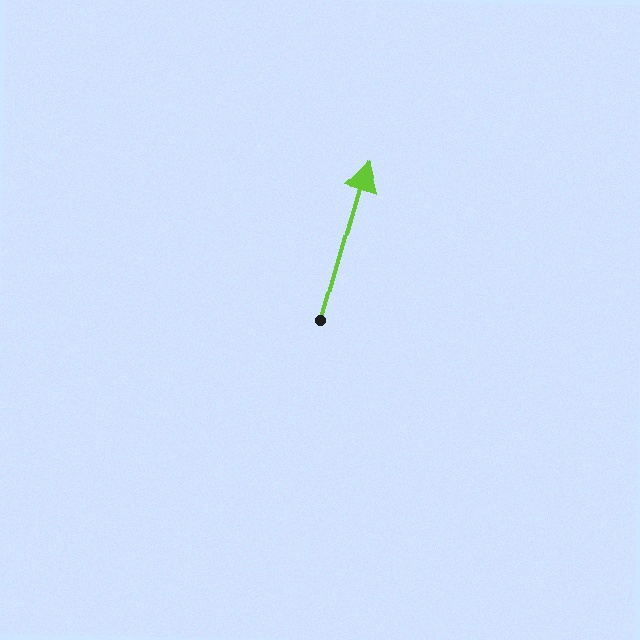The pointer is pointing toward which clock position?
Roughly 1 o'clock.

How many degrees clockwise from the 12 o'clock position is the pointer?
Approximately 16 degrees.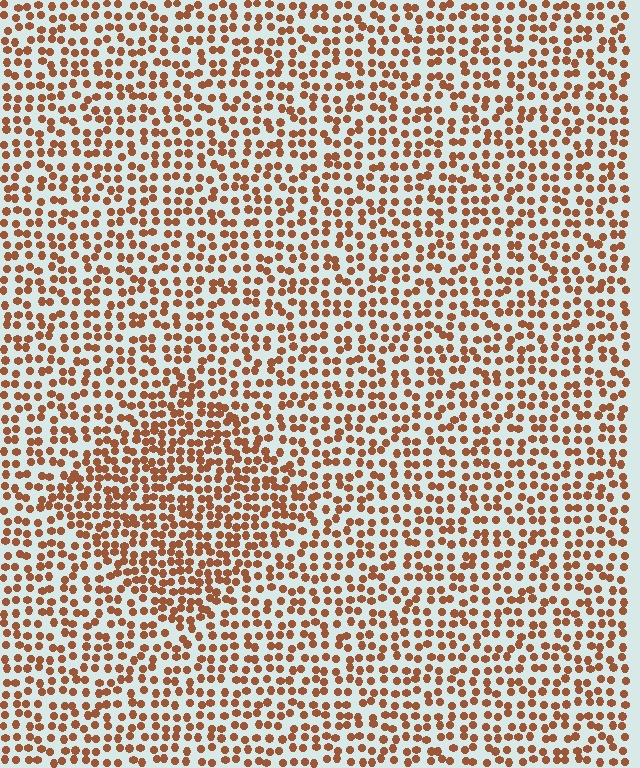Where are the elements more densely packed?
The elements are more densely packed inside the diamond boundary.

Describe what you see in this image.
The image contains small brown elements arranged at two different densities. A diamond-shaped region is visible where the elements are more densely packed than the surrounding area.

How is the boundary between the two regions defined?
The boundary is defined by a change in element density (approximately 1.5x ratio). All elements are the same color, size, and shape.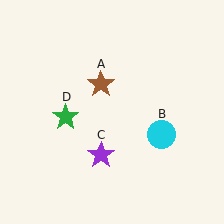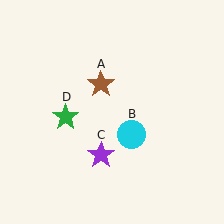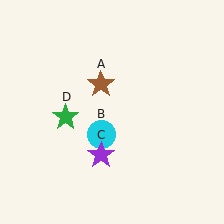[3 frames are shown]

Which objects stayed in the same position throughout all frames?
Brown star (object A) and purple star (object C) and green star (object D) remained stationary.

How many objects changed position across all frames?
1 object changed position: cyan circle (object B).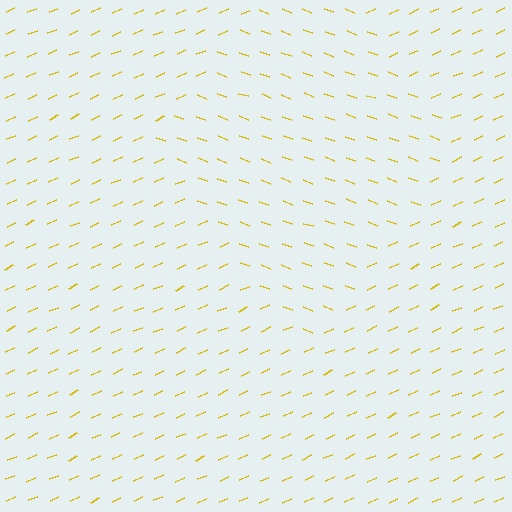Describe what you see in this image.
The image is filled with small yellow line segments. A diamond region in the image has lines oriented differently from the surrounding lines, creating a visible texture boundary.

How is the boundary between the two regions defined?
The boundary is defined purely by a change in line orientation (approximately 45 degrees difference). All lines are the same color and thickness.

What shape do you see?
I see a diamond.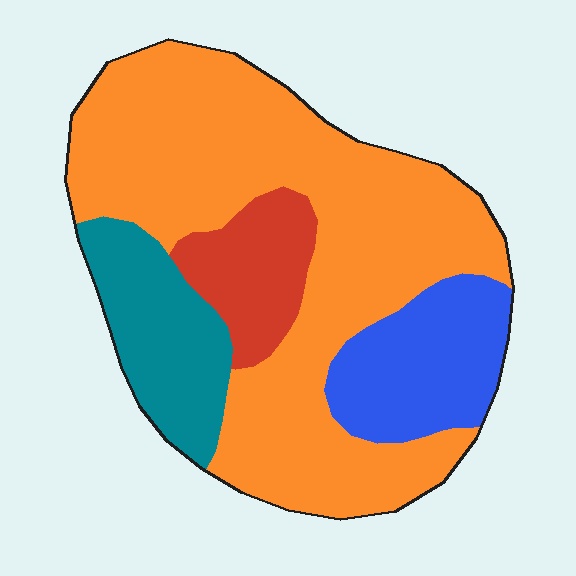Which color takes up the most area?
Orange, at roughly 60%.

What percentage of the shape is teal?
Teal takes up less than a quarter of the shape.